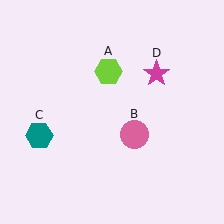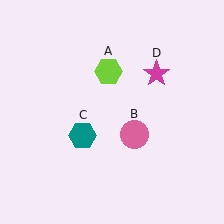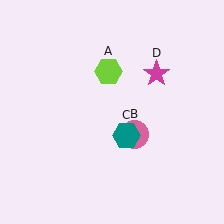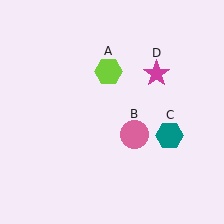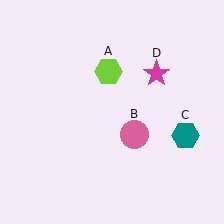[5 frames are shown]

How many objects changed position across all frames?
1 object changed position: teal hexagon (object C).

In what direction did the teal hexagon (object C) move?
The teal hexagon (object C) moved right.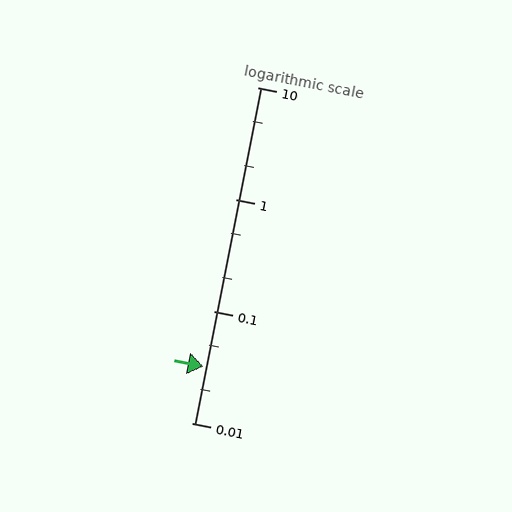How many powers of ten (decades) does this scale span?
The scale spans 3 decades, from 0.01 to 10.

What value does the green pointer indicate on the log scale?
The pointer indicates approximately 0.032.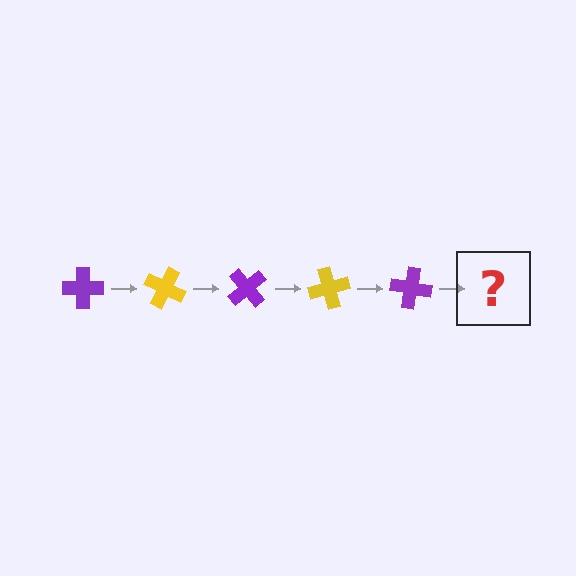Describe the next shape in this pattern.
It should be a yellow cross, rotated 125 degrees from the start.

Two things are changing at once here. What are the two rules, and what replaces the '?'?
The two rules are that it rotates 25 degrees each step and the color cycles through purple and yellow. The '?' should be a yellow cross, rotated 125 degrees from the start.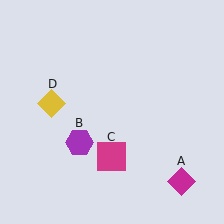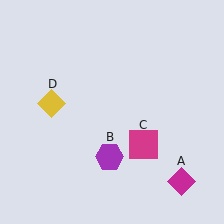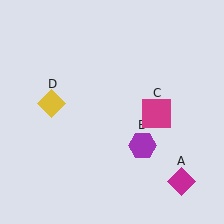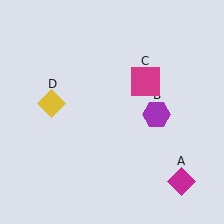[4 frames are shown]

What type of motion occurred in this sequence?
The purple hexagon (object B), magenta square (object C) rotated counterclockwise around the center of the scene.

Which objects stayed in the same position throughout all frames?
Magenta diamond (object A) and yellow diamond (object D) remained stationary.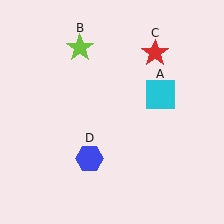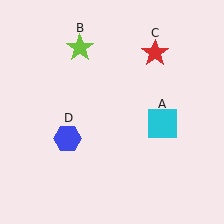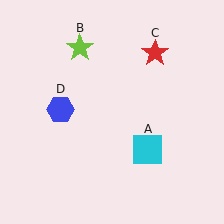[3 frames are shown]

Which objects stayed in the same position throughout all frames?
Lime star (object B) and red star (object C) remained stationary.